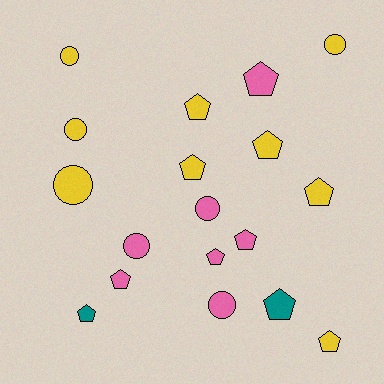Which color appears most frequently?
Yellow, with 9 objects.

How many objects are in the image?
There are 18 objects.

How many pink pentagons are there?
There are 4 pink pentagons.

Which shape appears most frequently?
Pentagon, with 11 objects.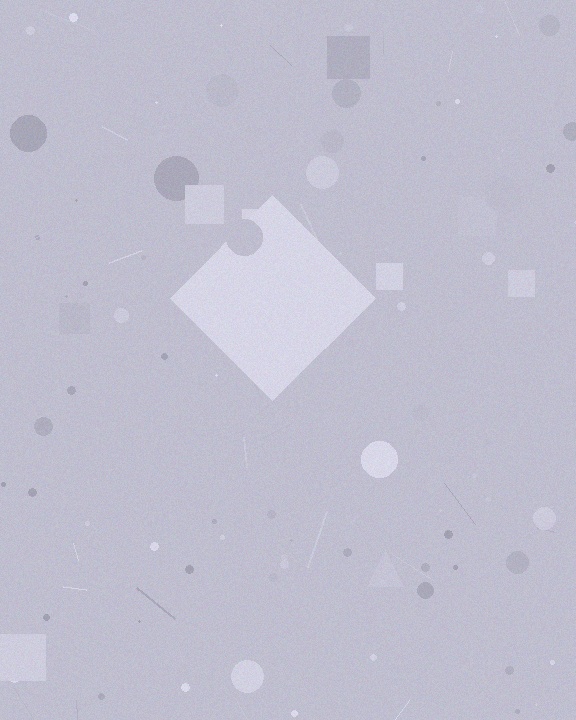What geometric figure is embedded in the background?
A diamond is embedded in the background.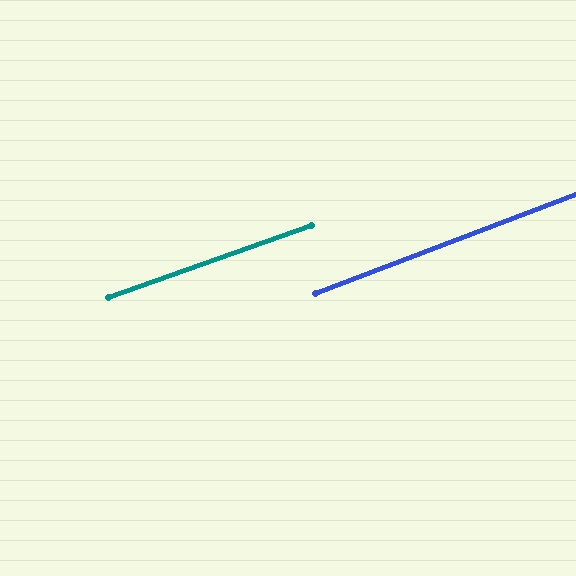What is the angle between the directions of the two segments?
Approximately 1 degree.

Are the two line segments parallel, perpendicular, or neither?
Parallel — their directions differ by only 1.2°.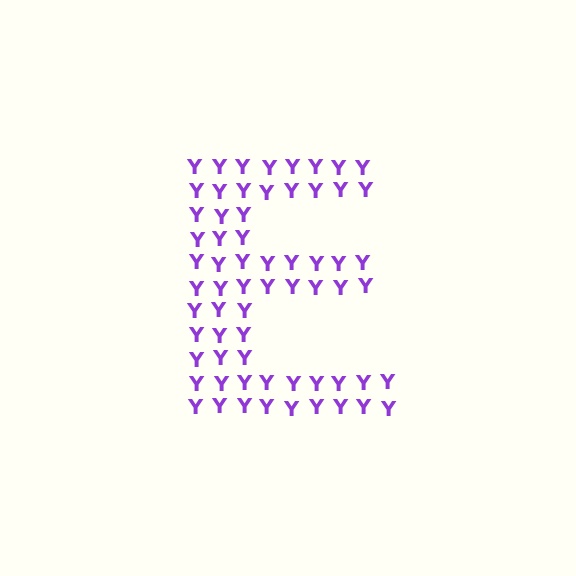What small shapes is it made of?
It is made of small letter Y's.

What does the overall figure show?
The overall figure shows the letter E.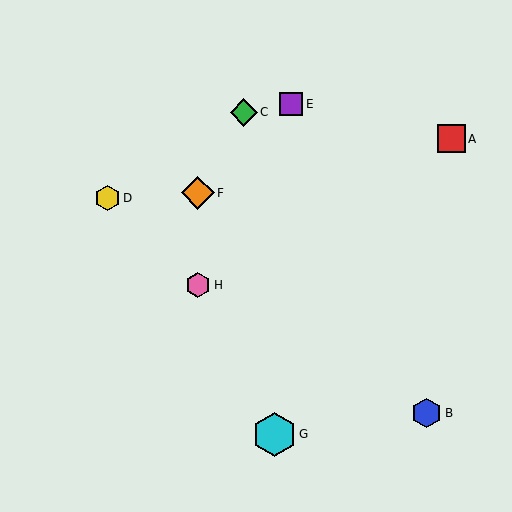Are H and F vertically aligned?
Yes, both are at x≈198.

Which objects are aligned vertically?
Objects F, H are aligned vertically.